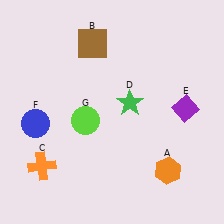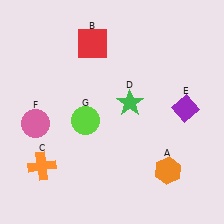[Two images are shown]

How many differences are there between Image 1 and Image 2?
There are 2 differences between the two images.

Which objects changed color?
B changed from brown to red. F changed from blue to pink.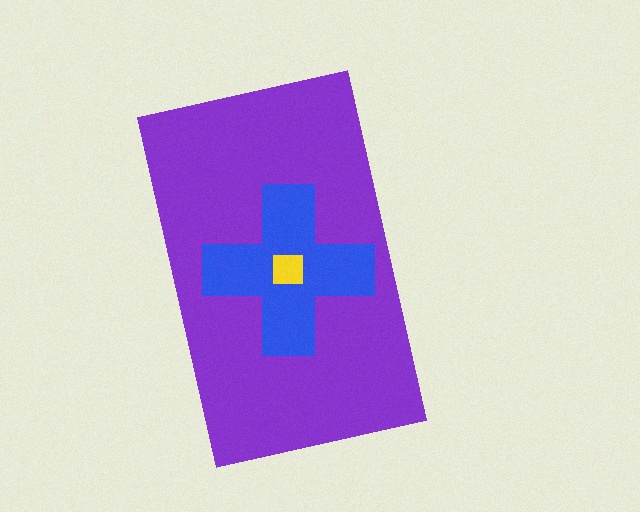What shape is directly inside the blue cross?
The yellow square.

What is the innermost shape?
The yellow square.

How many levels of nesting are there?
3.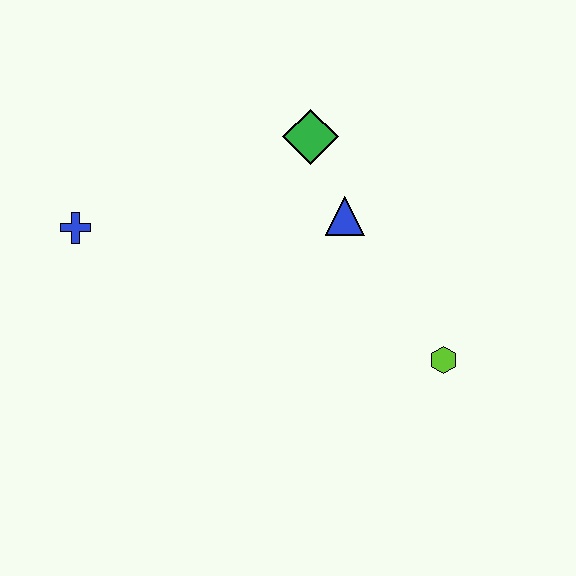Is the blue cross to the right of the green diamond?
No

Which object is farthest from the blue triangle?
The blue cross is farthest from the blue triangle.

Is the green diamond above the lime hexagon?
Yes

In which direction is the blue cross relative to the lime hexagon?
The blue cross is to the left of the lime hexagon.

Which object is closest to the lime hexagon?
The blue triangle is closest to the lime hexagon.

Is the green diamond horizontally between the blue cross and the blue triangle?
Yes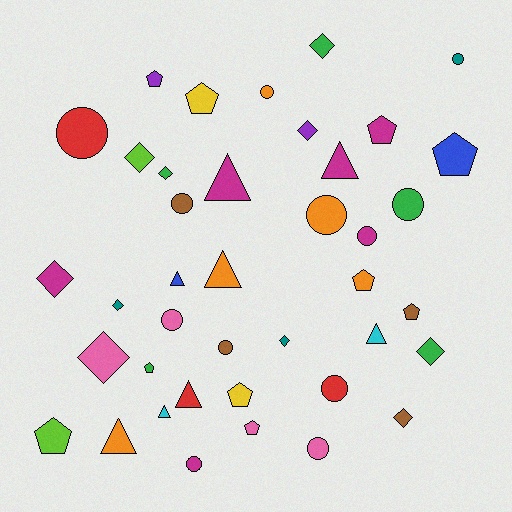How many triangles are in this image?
There are 8 triangles.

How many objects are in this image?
There are 40 objects.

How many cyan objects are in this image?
There are 2 cyan objects.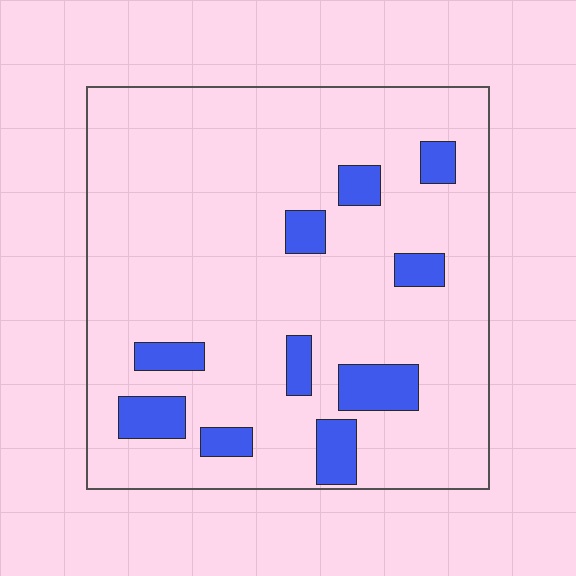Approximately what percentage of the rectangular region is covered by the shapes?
Approximately 15%.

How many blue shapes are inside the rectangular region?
10.